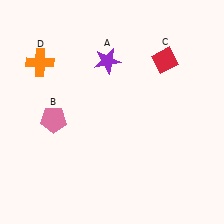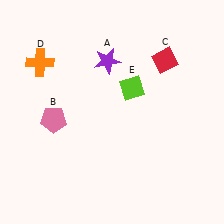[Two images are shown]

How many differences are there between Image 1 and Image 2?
There is 1 difference between the two images.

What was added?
A lime diamond (E) was added in Image 2.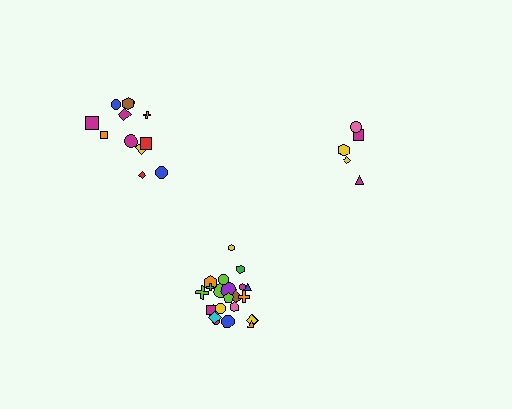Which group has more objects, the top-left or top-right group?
The top-left group.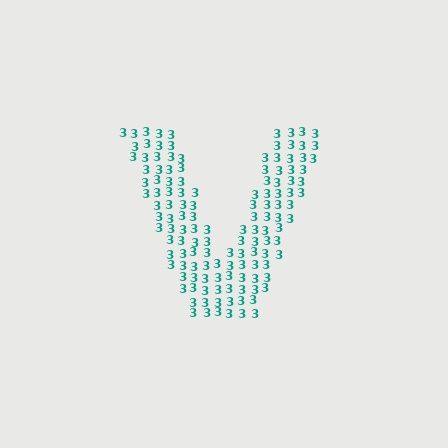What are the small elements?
The small elements are digit 3's.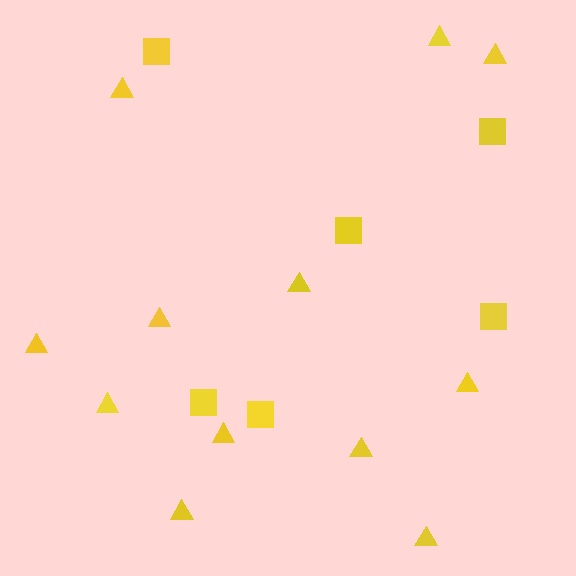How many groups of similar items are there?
There are 2 groups: one group of triangles (12) and one group of squares (6).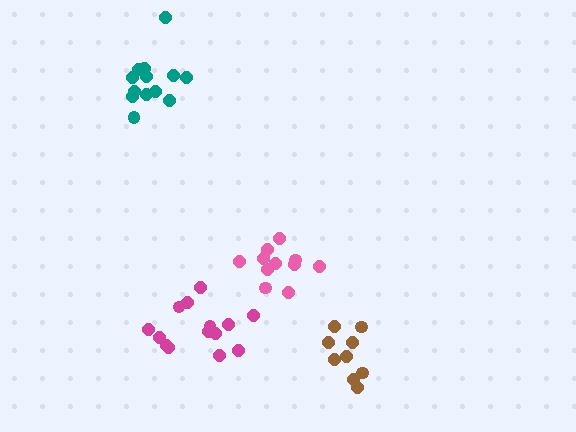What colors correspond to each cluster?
The clusters are colored: magenta, brown, pink, teal.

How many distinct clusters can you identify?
There are 4 distinct clusters.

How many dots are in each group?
Group 1: 14 dots, Group 2: 9 dots, Group 3: 11 dots, Group 4: 13 dots (47 total).